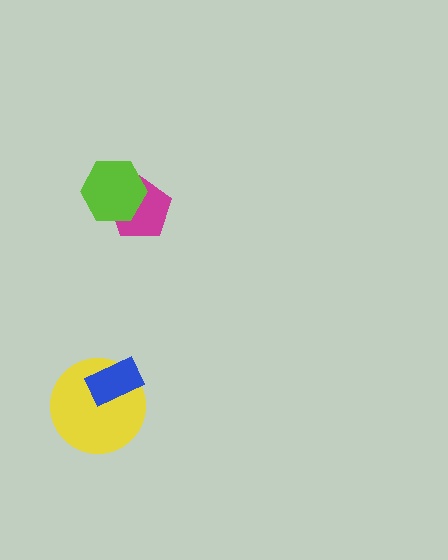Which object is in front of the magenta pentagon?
The lime hexagon is in front of the magenta pentagon.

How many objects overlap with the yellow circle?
1 object overlaps with the yellow circle.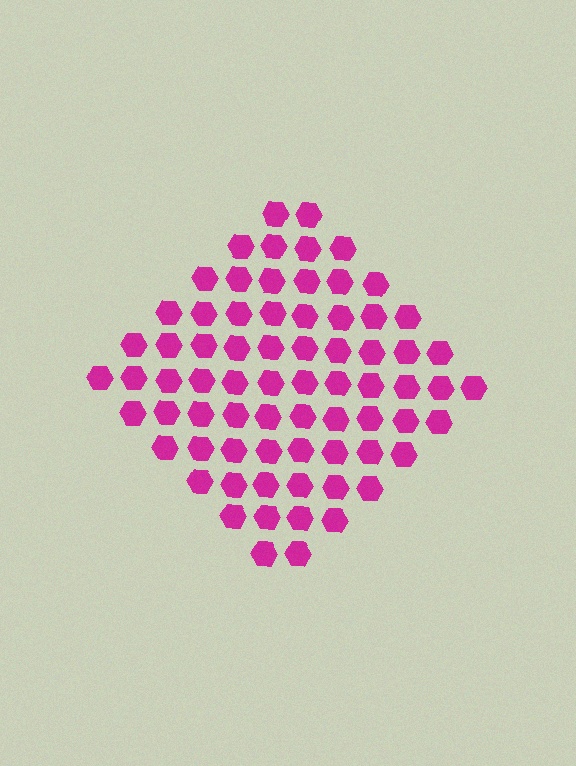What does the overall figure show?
The overall figure shows a diamond.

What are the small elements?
The small elements are hexagons.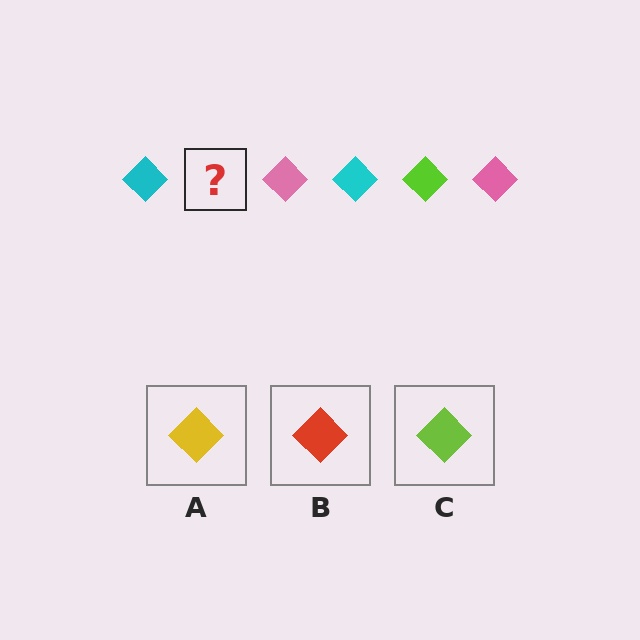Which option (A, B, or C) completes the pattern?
C.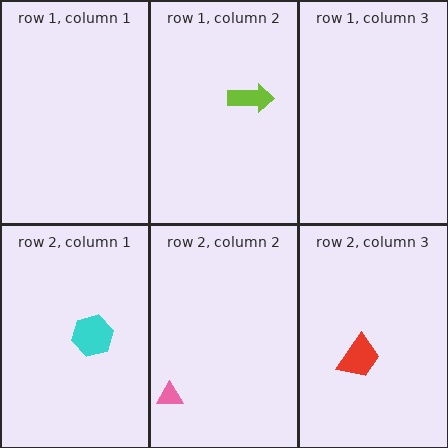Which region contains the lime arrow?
The row 1, column 2 region.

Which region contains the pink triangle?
The row 2, column 2 region.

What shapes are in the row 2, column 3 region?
The red trapezoid.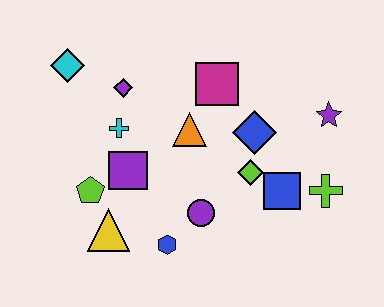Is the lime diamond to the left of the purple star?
Yes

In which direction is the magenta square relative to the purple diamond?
The magenta square is to the right of the purple diamond.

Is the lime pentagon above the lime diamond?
No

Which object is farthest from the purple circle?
The cyan diamond is farthest from the purple circle.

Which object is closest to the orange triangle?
The magenta square is closest to the orange triangle.